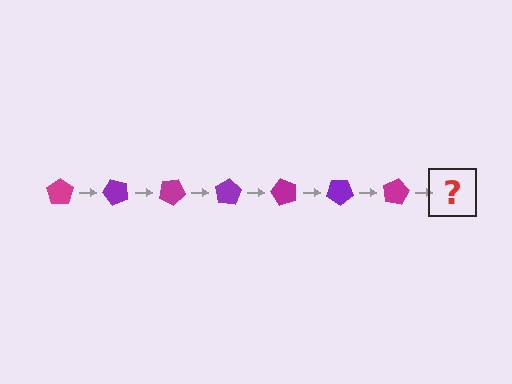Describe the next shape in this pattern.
It should be a purple pentagon, rotated 350 degrees from the start.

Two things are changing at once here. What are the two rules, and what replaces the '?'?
The two rules are that it rotates 50 degrees each step and the color cycles through magenta and purple. The '?' should be a purple pentagon, rotated 350 degrees from the start.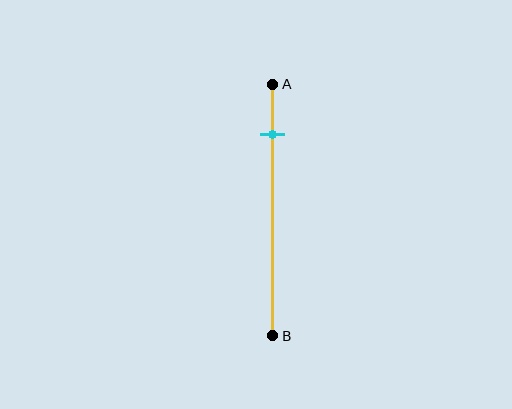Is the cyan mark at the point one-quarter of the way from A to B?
No, the mark is at about 20% from A, not at the 25% one-quarter point.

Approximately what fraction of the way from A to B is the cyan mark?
The cyan mark is approximately 20% of the way from A to B.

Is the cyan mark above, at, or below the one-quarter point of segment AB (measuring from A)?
The cyan mark is above the one-quarter point of segment AB.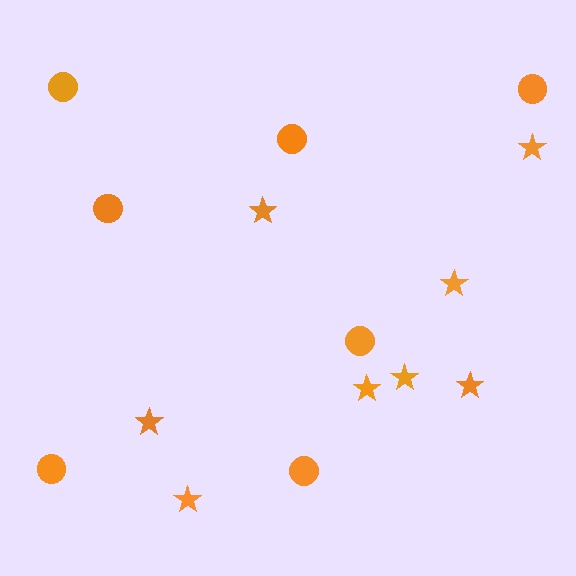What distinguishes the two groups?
There are 2 groups: one group of circles (7) and one group of stars (8).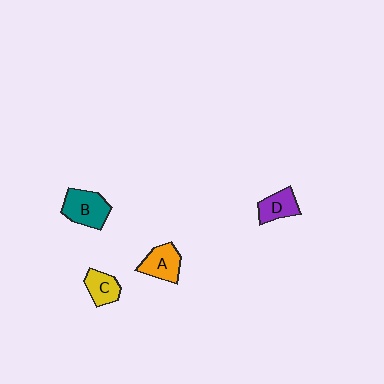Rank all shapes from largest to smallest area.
From largest to smallest: B (teal), A (orange), D (purple), C (yellow).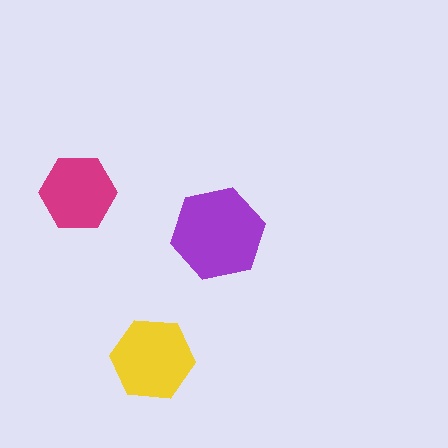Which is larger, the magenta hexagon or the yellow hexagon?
The yellow one.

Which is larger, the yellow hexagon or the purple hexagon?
The purple one.